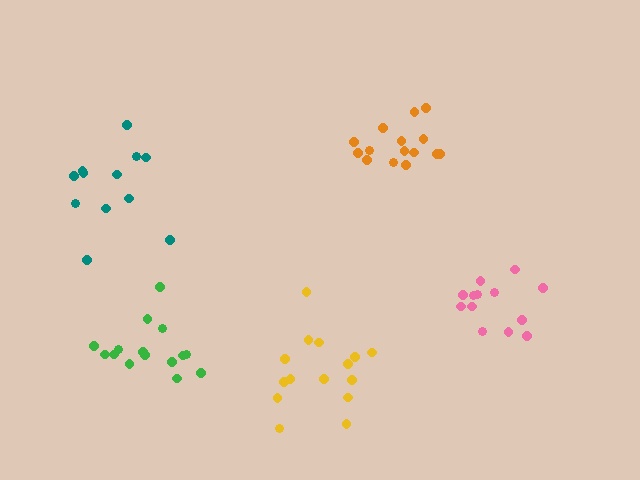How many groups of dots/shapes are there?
There are 5 groups.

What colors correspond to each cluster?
The clusters are colored: yellow, teal, orange, pink, green.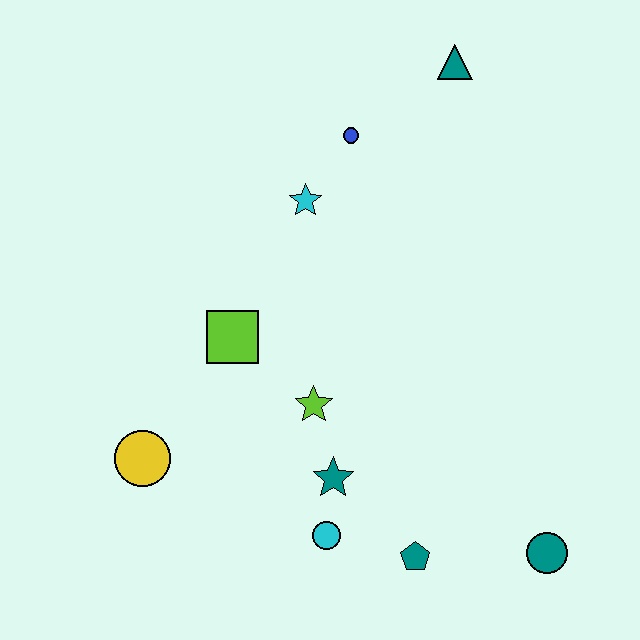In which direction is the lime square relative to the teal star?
The lime square is above the teal star.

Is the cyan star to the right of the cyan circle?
No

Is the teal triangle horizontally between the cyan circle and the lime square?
No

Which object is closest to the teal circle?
The teal pentagon is closest to the teal circle.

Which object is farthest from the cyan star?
The teal circle is farthest from the cyan star.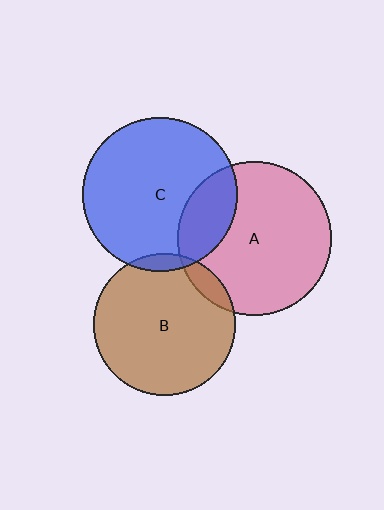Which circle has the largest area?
Circle C (blue).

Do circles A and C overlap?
Yes.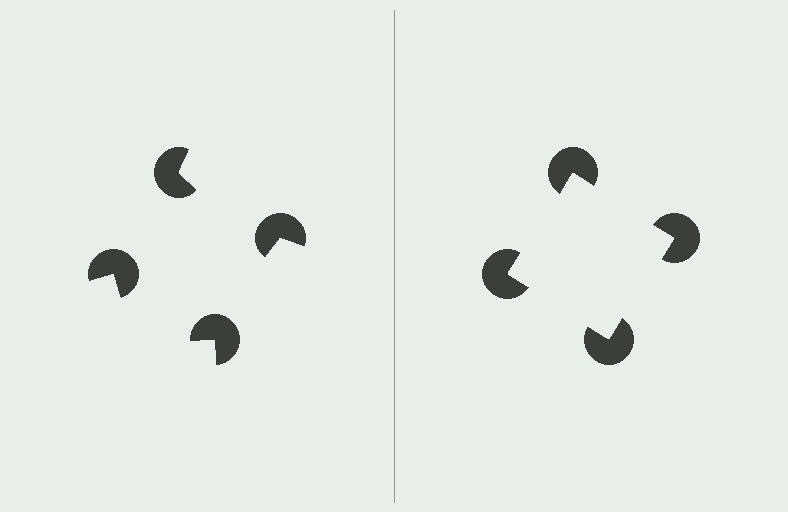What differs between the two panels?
The pac-man discs are positioned identically on both sides; only the wedge orientations differ. On the right they align to a square; on the left they are misaligned.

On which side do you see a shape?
An illusory square appears on the right side. On the left side the wedge cuts are rotated, so no coherent shape forms.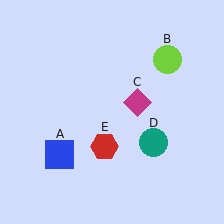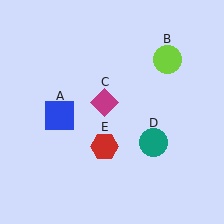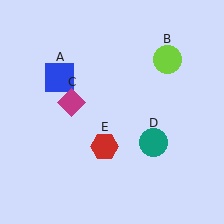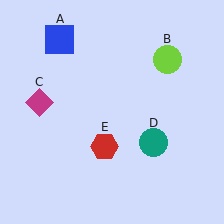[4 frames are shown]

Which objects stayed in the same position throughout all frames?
Lime circle (object B) and teal circle (object D) and red hexagon (object E) remained stationary.